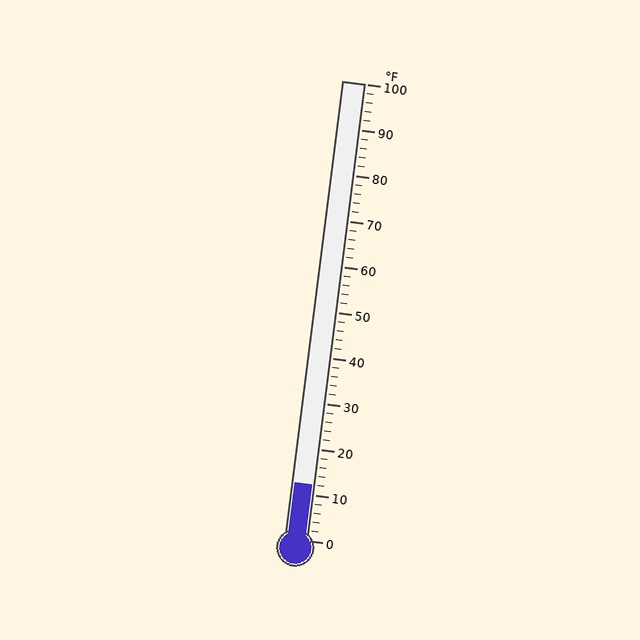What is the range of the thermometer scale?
The thermometer scale ranges from 0°F to 100°F.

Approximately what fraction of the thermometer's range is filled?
The thermometer is filled to approximately 10% of its range.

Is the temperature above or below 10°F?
The temperature is above 10°F.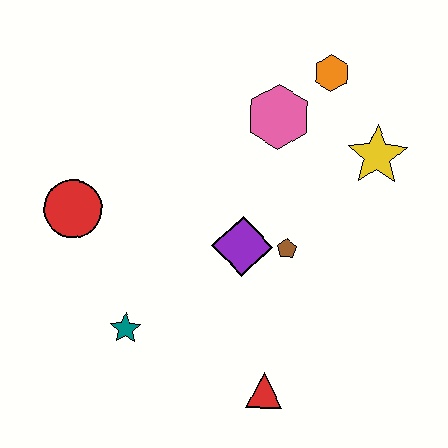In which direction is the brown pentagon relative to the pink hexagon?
The brown pentagon is below the pink hexagon.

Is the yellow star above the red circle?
Yes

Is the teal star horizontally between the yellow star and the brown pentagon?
No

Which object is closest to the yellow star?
The orange hexagon is closest to the yellow star.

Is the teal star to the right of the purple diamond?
No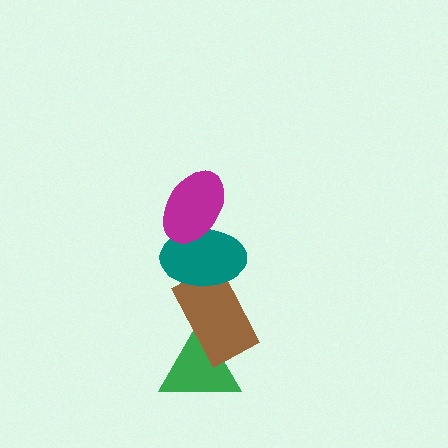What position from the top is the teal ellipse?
The teal ellipse is 2nd from the top.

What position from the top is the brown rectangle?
The brown rectangle is 3rd from the top.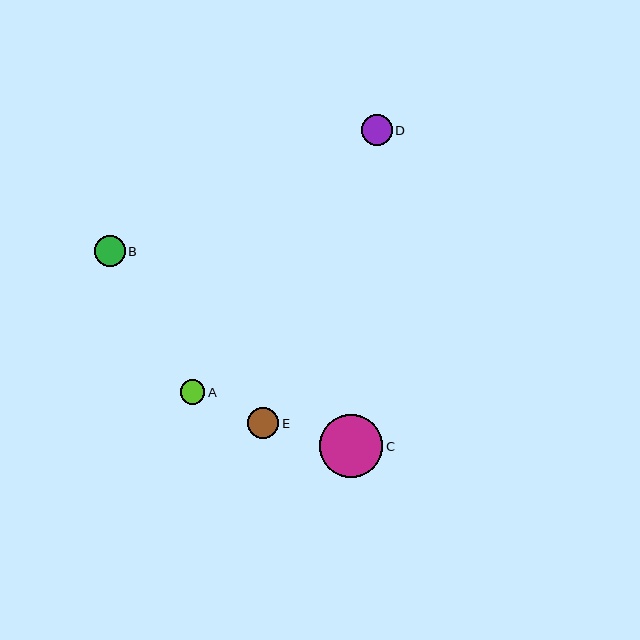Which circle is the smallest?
Circle A is the smallest with a size of approximately 25 pixels.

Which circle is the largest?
Circle C is the largest with a size of approximately 63 pixels.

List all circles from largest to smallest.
From largest to smallest: C, E, D, B, A.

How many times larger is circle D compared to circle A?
Circle D is approximately 1.3 times the size of circle A.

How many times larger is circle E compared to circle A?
Circle E is approximately 1.3 times the size of circle A.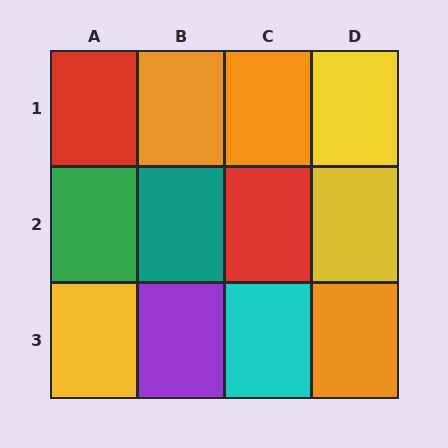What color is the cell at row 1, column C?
Orange.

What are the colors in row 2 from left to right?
Green, teal, red, yellow.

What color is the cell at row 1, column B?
Orange.